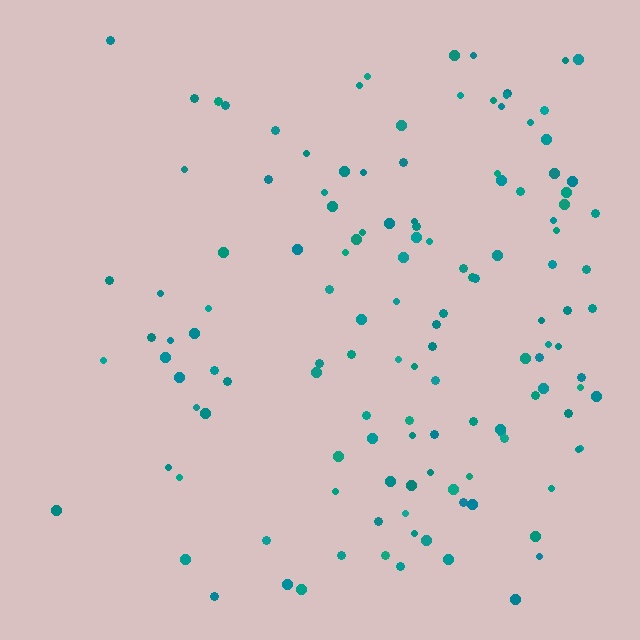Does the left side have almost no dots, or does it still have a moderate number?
Still a moderate number, just noticeably fewer than the right.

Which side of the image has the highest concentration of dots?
The right.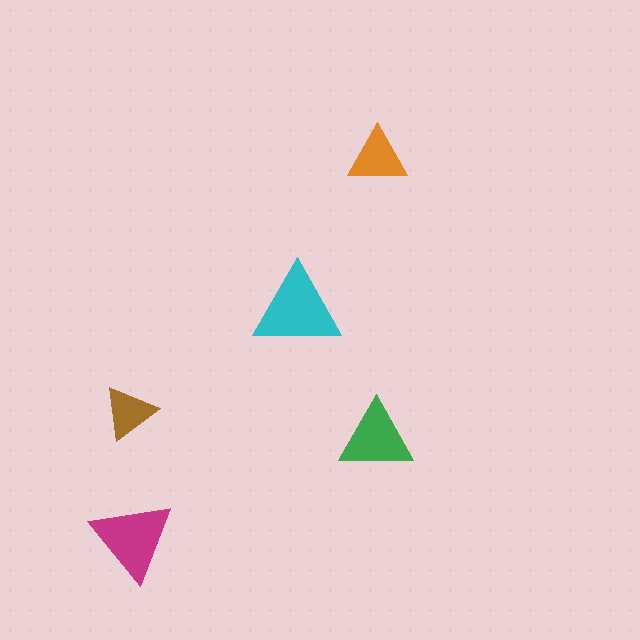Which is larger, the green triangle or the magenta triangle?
The magenta one.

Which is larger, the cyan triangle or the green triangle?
The cyan one.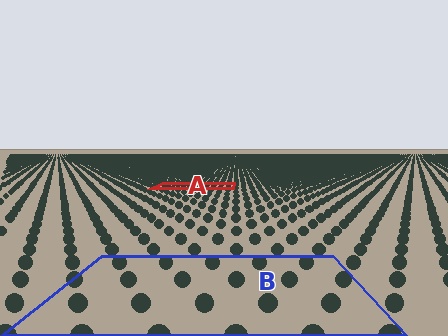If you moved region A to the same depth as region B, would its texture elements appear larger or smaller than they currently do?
They would appear larger. At a closer depth, the same texture elements are projected at a bigger on-screen size.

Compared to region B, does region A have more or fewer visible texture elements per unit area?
Region A has more texture elements per unit area — they are packed more densely because it is farther away.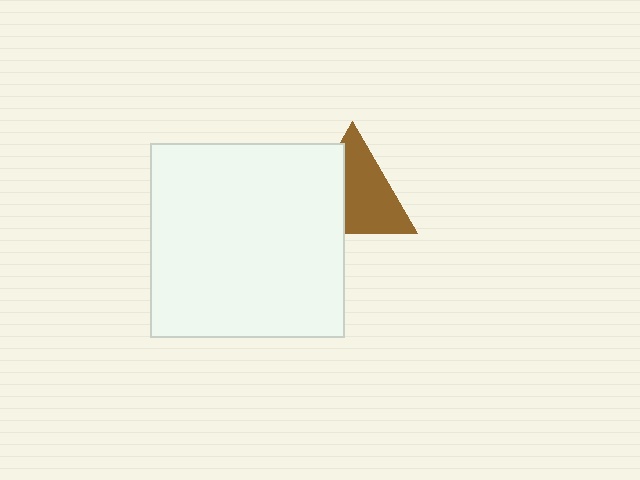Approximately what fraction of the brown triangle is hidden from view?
Roughly 39% of the brown triangle is hidden behind the white square.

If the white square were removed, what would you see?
You would see the complete brown triangle.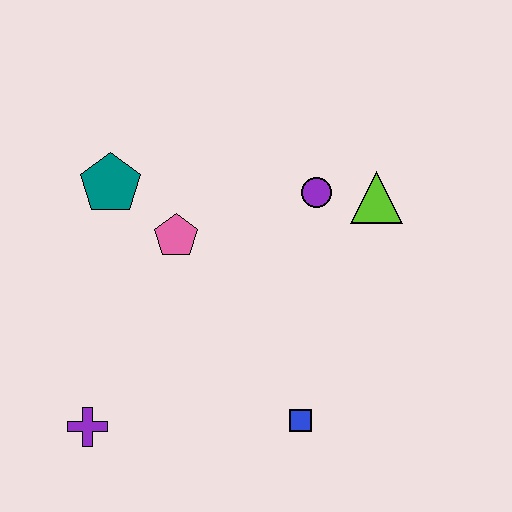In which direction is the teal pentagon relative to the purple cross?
The teal pentagon is above the purple cross.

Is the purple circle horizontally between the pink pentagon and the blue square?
No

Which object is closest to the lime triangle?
The purple circle is closest to the lime triangle.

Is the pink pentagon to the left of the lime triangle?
Yes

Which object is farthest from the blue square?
The teal pentagon is farthest from the blue square.